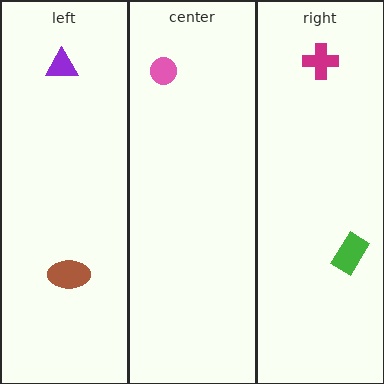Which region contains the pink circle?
The center region.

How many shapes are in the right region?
2.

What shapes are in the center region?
The pink circle.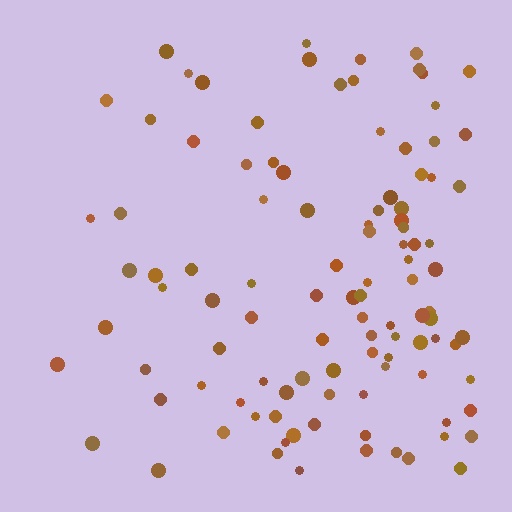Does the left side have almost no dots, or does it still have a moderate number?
Still a moderate number, just noticeably fewer than the right.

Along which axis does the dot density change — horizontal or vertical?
Horizontal.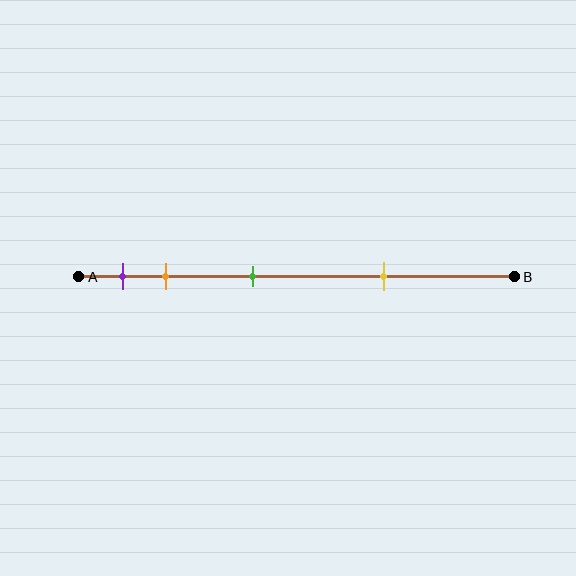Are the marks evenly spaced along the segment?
No, the marks are not evenly spaced.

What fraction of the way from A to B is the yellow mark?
The yellow mark is approximately 70% (0.7) of the way from A to B.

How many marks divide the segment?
There are 4 marks dividing the segment.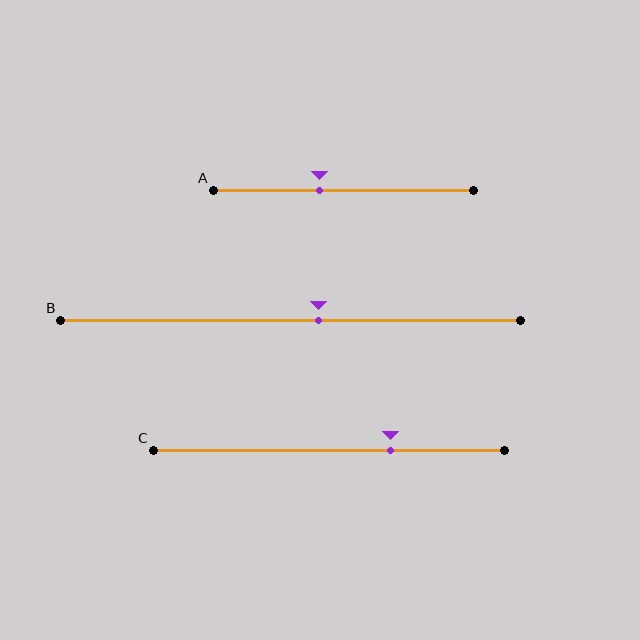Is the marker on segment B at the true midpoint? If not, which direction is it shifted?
No, the marker on segment B is shifted to the right by about 6% of the segment length.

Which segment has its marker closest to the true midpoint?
Segment B has its marker closest to the true midpoint.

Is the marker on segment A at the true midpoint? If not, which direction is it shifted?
No, the marker on segment A is shifted to the left by about 9% of the segment length.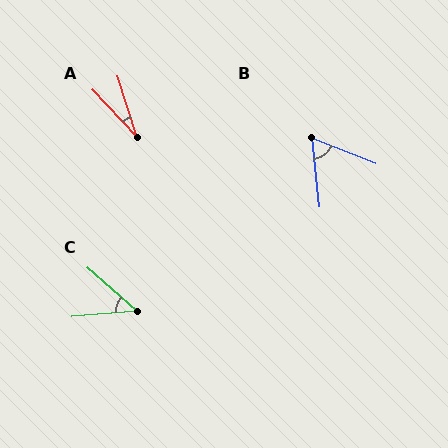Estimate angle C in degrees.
Approximately 46 degrees.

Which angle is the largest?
B, at approximately 62 degrees.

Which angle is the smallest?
A, at approximately 26 degrees.